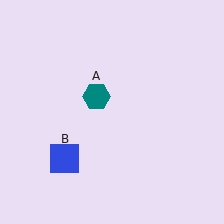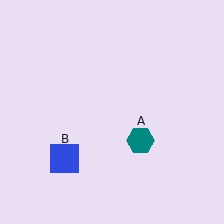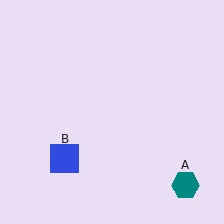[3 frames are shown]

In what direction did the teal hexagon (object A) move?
The teal hexagon (object A) moved down and to the right.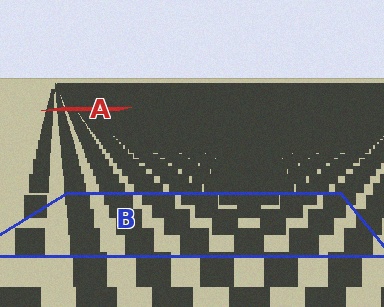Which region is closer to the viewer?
Region B is closer. The texture elements there are larger and more spread out.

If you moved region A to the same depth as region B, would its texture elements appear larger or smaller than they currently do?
They would appear larger. At a closer depth, the same texture elements are projected at a bigger on-screen size.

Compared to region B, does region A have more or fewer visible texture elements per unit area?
Region A has more texture elements per unit area — they are packed more densely because it is farther away.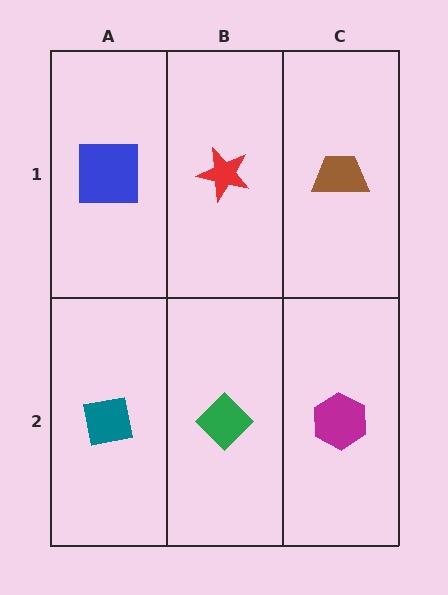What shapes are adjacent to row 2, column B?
A red star (row 1, column B), a teal square (row 2, column A), a magenta hexagon (row 2, column C).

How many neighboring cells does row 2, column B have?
3.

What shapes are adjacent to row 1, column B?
A green diamond (row 2, column B), a blue square (row 1, column A), a brown trapezoid (row 1, column C).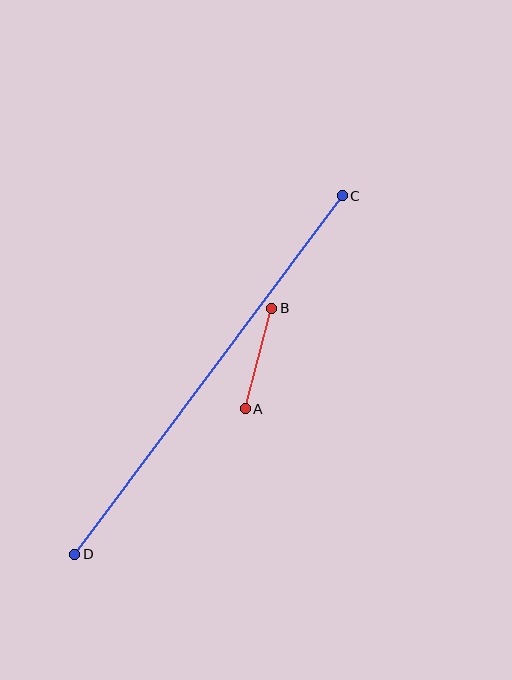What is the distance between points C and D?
The distance is approximately 447 pixels.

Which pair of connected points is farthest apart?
Points C and D are farthest apart.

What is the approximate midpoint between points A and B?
The midpoint is at approximately (259, 358) pixels.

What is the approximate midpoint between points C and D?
The midpoint is at approximately (208, 375) pixels.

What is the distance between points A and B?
The distance is approximately 104 pixels.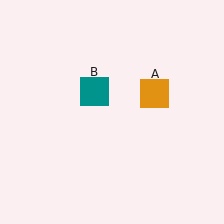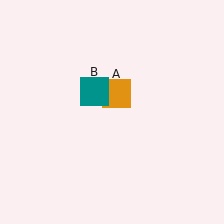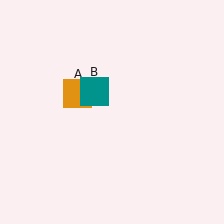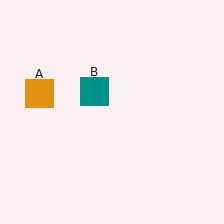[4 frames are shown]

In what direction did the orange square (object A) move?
The orange square (object A) moved left.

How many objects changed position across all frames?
1 object changed position: orange square (object A).